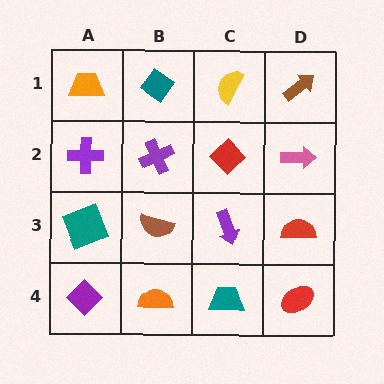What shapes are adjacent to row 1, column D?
A pink arrow (row 2, column D), a yellow semicircle (row 1, column C).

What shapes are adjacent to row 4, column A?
A teal square (row 3, column A), an orange semicircle (row 4, column B).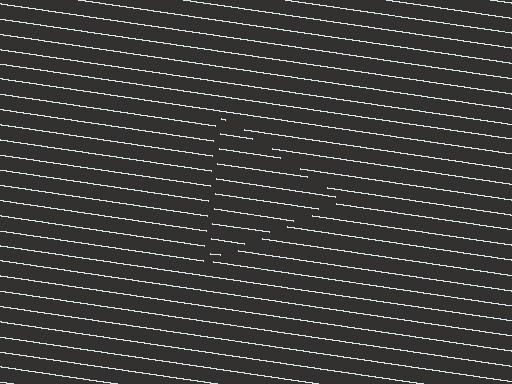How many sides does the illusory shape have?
3 sides — the line-ends trace a triangle.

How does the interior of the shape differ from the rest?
The interior of the shape contains the same grating, shifted by half a period — the contour is defined by the phase discontinuity where line-ends from the inner and outer gratings abut.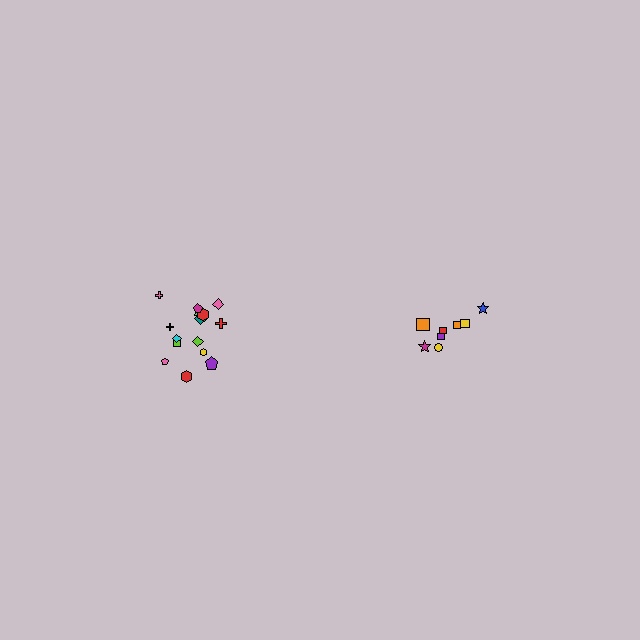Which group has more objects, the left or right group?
The left group.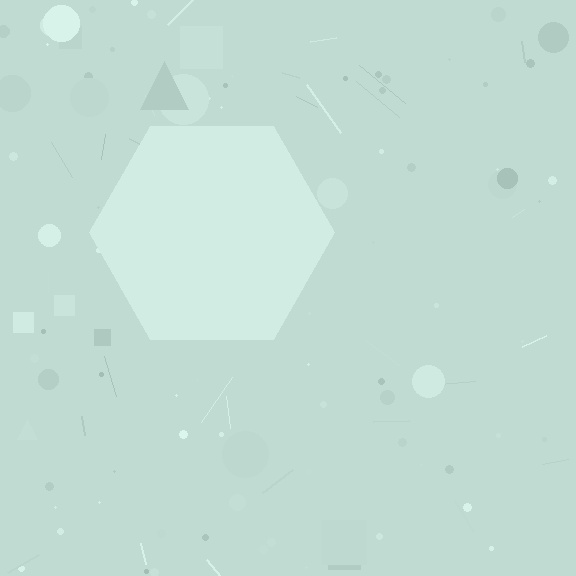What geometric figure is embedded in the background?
A hexagon is embedded in the background.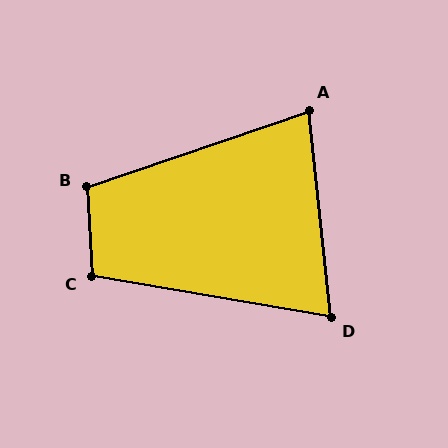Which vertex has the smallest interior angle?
D, at approximately 74 degrees.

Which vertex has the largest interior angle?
B, at approximately 106 degrees.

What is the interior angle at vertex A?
Approximately 77 degrees (acute).